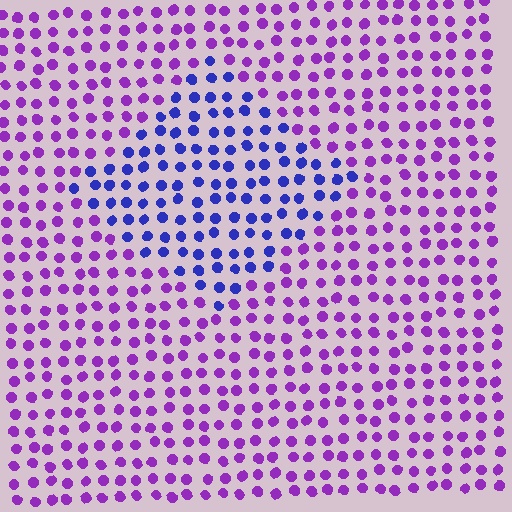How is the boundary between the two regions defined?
The boundary is defined purely by a slight shift in hue (about 46 degrees). Spacing, size, and orientation are identical on both sides.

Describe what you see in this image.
The image is filled with small purple elements in a uniform arrangement. A diamond-shaped region is visible where the elements are tinted to a slightly different hue, forming a subtle color boundary.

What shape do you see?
I see a diamond.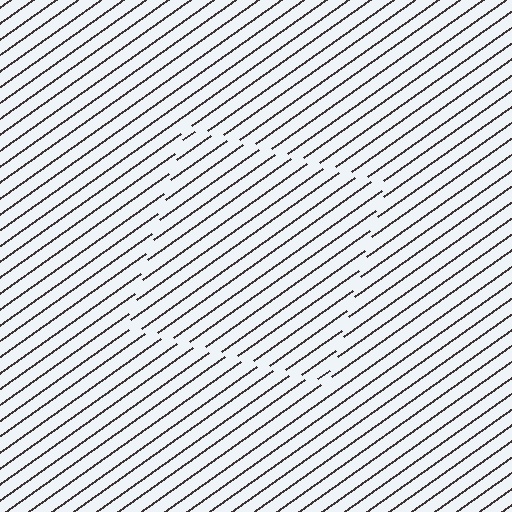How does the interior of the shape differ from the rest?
The interior of the shape contains the same grating, shifted by half a period — the contour is defined by the phase discontinuity where line-ends from the inner and outer gratings abut.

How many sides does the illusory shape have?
4 sides — the line-ends trace a square.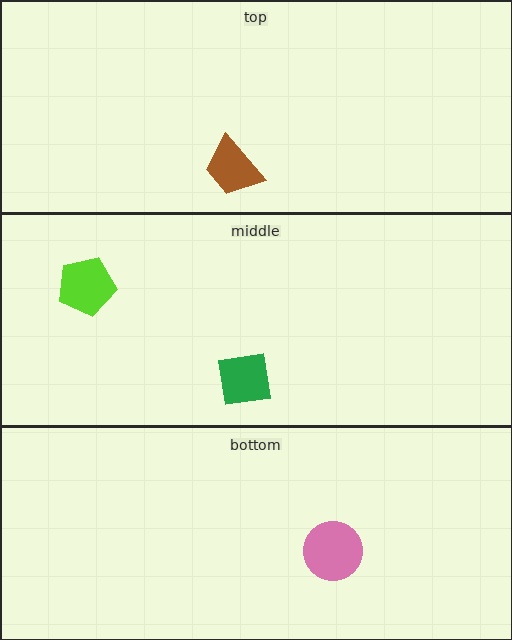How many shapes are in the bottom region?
1.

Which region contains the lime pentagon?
The middle region.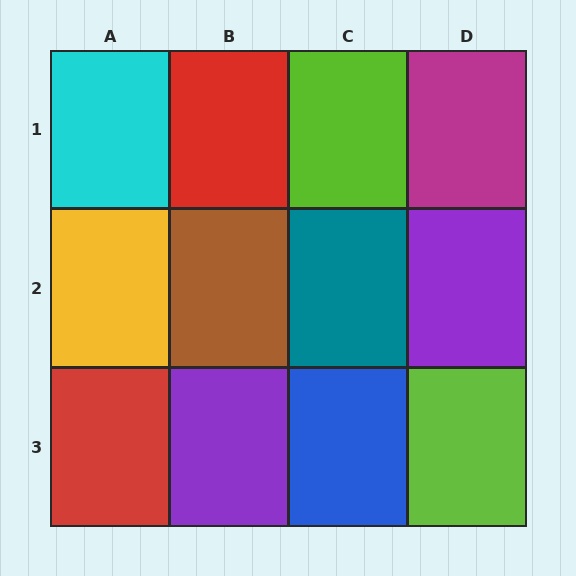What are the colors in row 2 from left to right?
Yellow, brown, teal, purple.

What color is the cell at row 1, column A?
Cyan.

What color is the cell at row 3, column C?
Blue.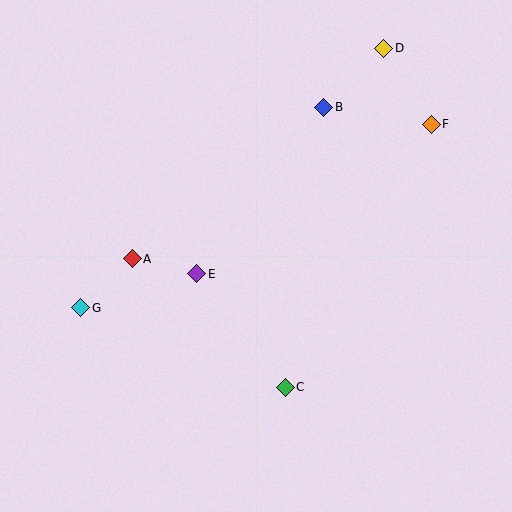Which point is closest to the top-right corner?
Point D is closest to the top-right corner.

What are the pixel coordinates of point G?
Point G is at (81, 308).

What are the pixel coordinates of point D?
Point D is at (384, 48).